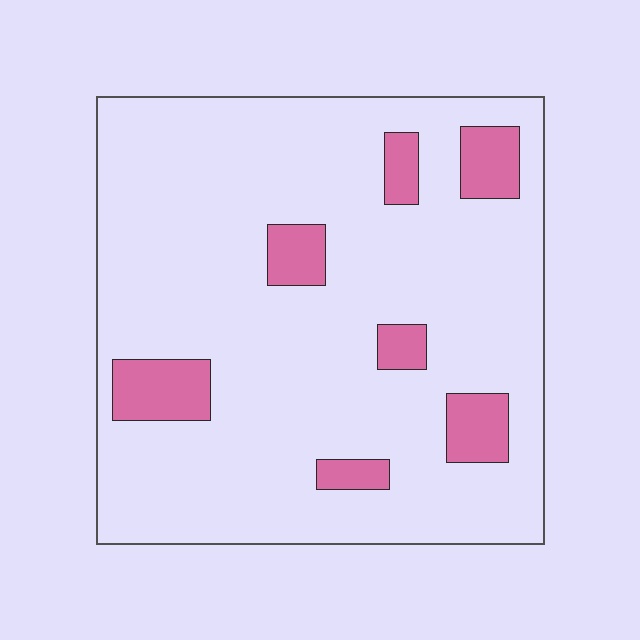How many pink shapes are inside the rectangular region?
7.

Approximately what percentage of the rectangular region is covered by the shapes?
Approximately 15%.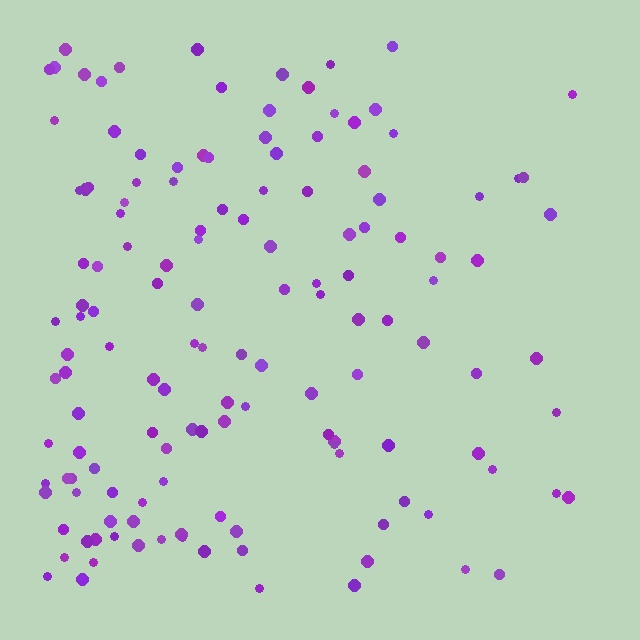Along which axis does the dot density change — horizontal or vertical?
Horizontal.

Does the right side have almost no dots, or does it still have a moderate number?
Still a moderate number, just noticeably fewer than the left.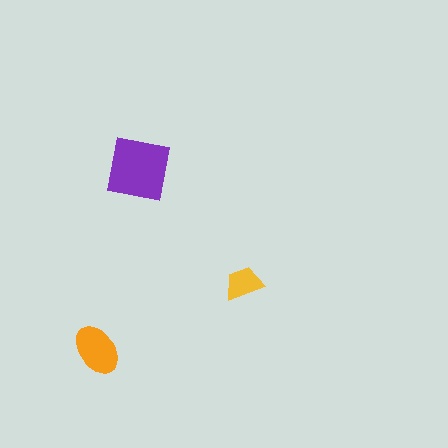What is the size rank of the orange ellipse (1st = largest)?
2nd.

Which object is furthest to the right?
The yellow trapezoid is rightmost.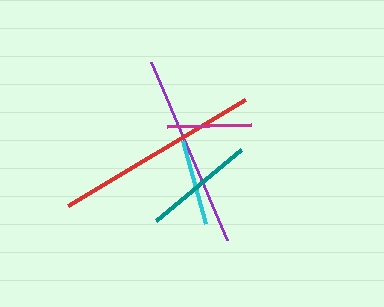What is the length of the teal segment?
The teal segment is approximately 111 pixels long.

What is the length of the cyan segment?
The cyan segment is approximately 86 pixels long.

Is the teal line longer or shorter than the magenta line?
The teal line is longer than the magenta line.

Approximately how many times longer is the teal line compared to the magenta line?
The teal line is approximately 1.3 times the length of the magenta line.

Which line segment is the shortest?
The magenta line is the shortest at approximately 84 pixels.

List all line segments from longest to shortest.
From longest to shortest: red, purple, teal, cyan, magenta.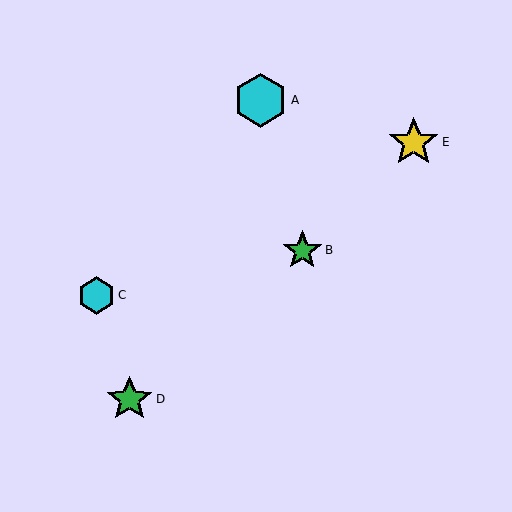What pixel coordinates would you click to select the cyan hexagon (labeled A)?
Click at (261, 100) to select the cyan hexagon A.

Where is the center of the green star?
The center of the green star is at (302, 250).